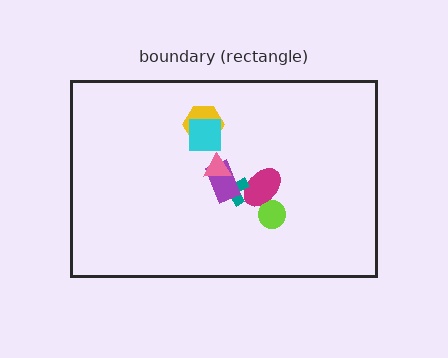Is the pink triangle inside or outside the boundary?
Inside.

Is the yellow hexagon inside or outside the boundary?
Inside.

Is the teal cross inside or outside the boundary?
Inside.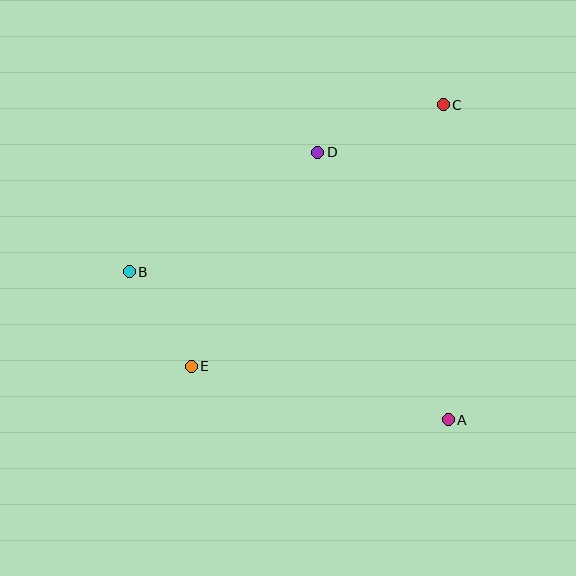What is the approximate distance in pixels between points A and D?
The distance between A and D is approximately 298 pixels.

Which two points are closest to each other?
Points B and E are closest to each other.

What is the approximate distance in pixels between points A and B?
The distance between A and B is approximately 352 pixels.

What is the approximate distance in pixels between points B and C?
The distance between B and C is approximately 356 pixels.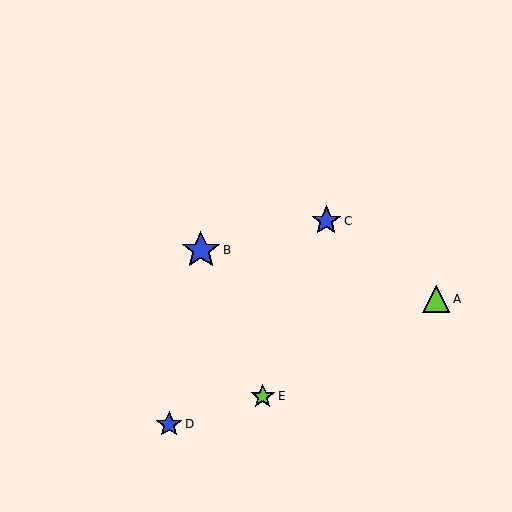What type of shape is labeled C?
Shape C is a blue star.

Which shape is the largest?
The blue star (labeled B) is the largest.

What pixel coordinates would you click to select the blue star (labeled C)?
Click at (326, 221) to select the blue star C.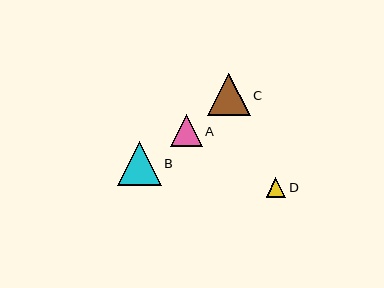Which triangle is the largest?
Triangle B is the largest with a size of approximately 44 pixels.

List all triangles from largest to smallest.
From largest to smallest: B, C, A, D.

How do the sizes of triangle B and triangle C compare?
Triangle B and triangle C are approximately the same size.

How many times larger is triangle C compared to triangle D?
Triangle C is approximately 2.2 times the size of triangle D.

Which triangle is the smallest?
Triangle D is the smallest with a size of approximately 19 pixels.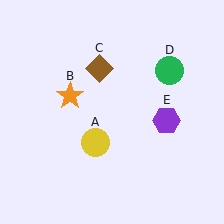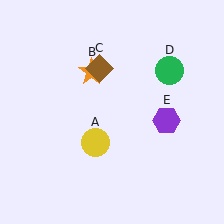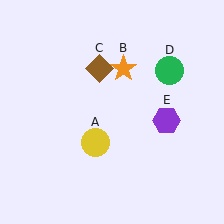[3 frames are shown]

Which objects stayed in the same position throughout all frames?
Yellow circle (object A) and brown diamond (object C) and green circle (object D) and purple hexagon (object E) remained stationary.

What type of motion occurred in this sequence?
The orange star (object B) rotated clockwise around the center of the scene.